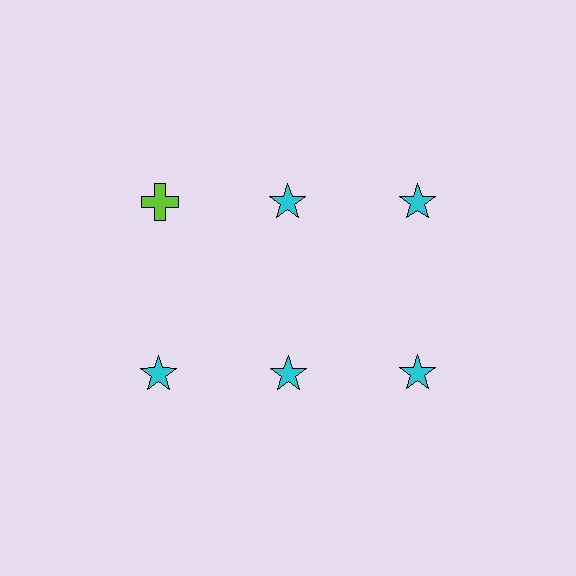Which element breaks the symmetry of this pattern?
The lime cross in the top row, leftmost column breaks the symmetry. All other shapes are cyan stars.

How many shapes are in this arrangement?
There are 6 shapes arranged in a grid pattern.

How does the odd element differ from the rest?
It differs in both color (lime instead of cyan) and shape (cross instead of star).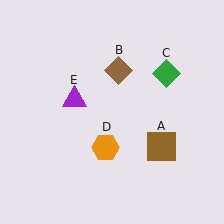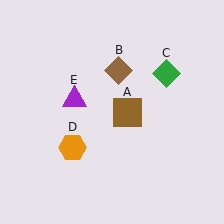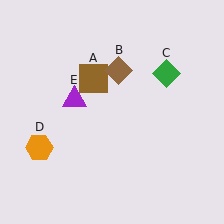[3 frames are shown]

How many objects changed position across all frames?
2 objects changed position: brown square (object A), orange hexagon (object D).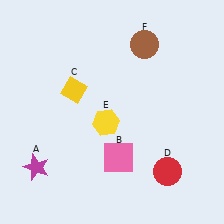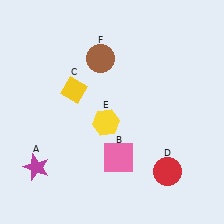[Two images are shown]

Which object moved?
The brown circle (F) moved left.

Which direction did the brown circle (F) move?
The brown circle (F) moved left.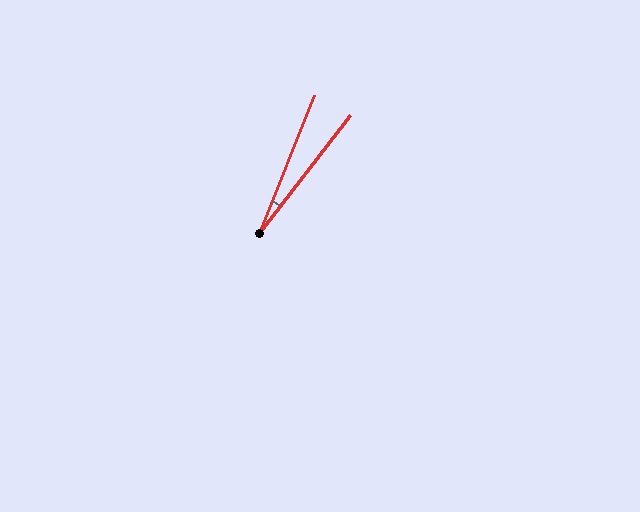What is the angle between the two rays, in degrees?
Approximately 16 degrees.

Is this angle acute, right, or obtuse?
It is acute.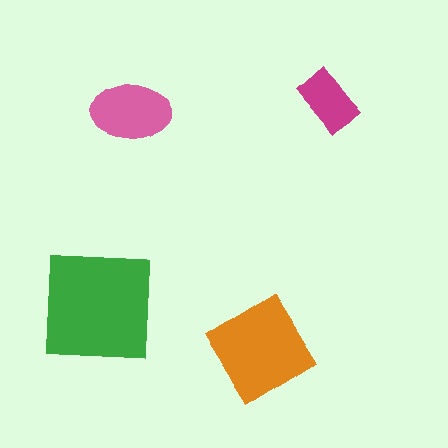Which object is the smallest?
The magenta rectangle.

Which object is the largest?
The green square.